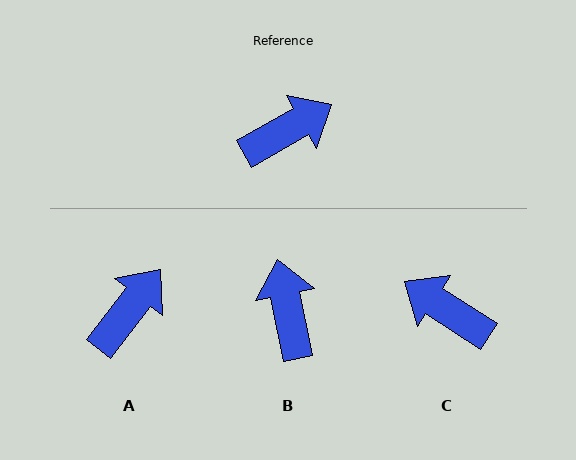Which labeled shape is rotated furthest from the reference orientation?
C, about 118 degrees away.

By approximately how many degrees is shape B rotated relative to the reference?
Approximately 72 degrees counter-clockwise.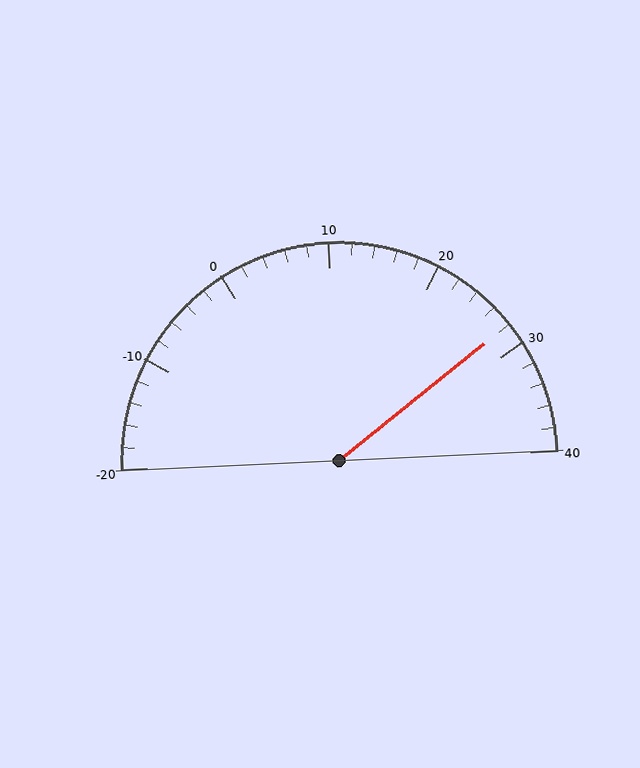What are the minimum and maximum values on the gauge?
The gauge ranges from -20 to 40.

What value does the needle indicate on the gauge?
The needle indicates approximately 28.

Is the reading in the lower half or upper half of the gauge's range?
The reading is in the upper half of the range (-20 to 40).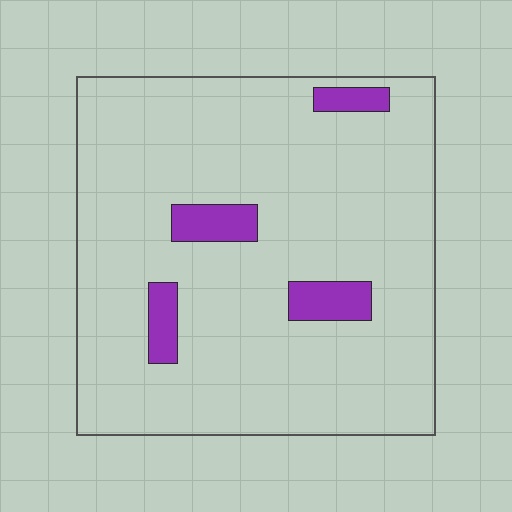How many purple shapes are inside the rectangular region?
4.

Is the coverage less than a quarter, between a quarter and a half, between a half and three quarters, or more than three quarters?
Less than a quarter.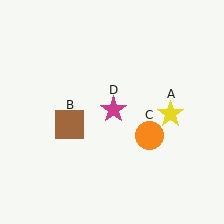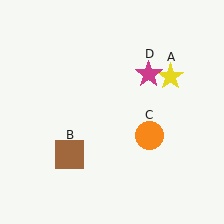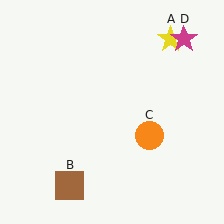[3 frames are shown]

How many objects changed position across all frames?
3 objects changed position: yellow star (object A), brown square (object B), magenta star (object D).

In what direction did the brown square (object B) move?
The brown square (object B) moved down.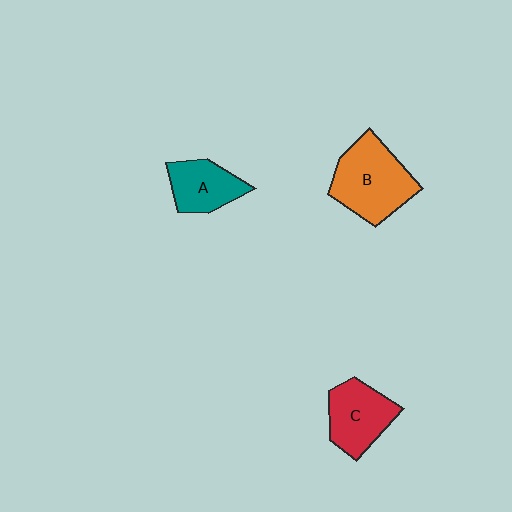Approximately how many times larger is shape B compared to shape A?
Approximately 1.6 times.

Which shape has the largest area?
Shape B (orange).